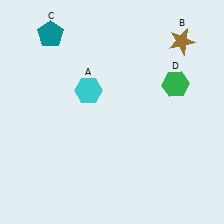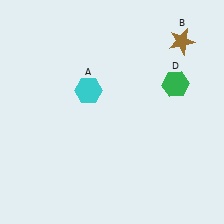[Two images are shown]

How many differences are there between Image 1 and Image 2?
There is 1 difference between the two images.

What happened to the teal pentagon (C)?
The teal pentagon (C) was removed in Image 2. It was in the top-left area of Image 1.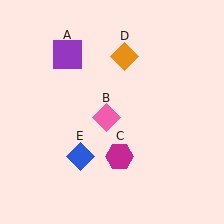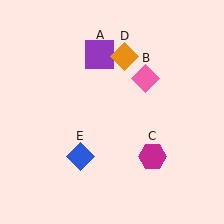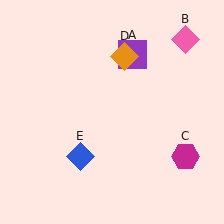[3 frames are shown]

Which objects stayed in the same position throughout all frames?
Orange diamond (object D) and blue diamond (object E) remained stationary.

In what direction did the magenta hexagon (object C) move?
The magenta hexagon (object C) moved right.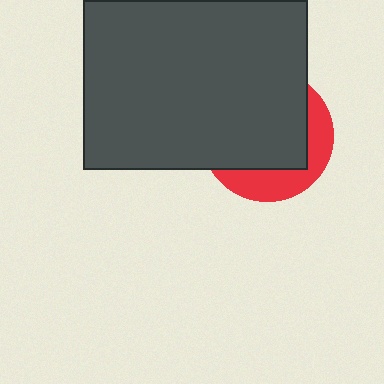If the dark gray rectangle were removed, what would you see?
You would see the complete red circle.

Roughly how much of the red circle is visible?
A small part of it is visible (roughly 32%).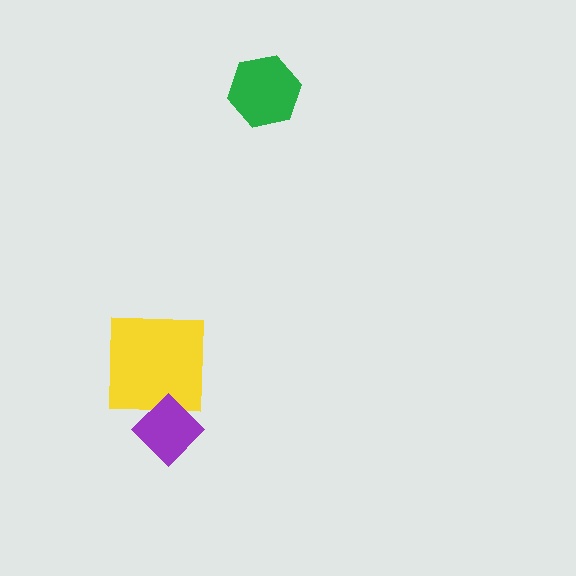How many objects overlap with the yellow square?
1 object overlaps with the yellow square.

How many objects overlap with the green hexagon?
0 objects overlap with the green hexagon.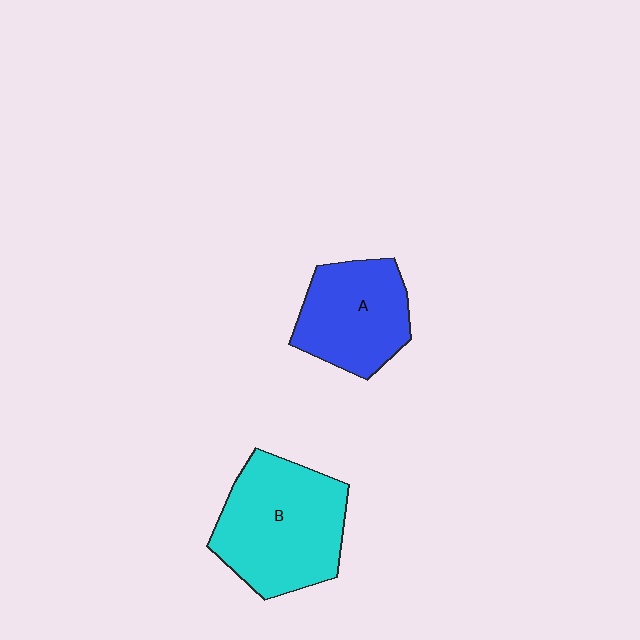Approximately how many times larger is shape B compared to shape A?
Approximately 1.4 times.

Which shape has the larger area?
Shape B (cyan).